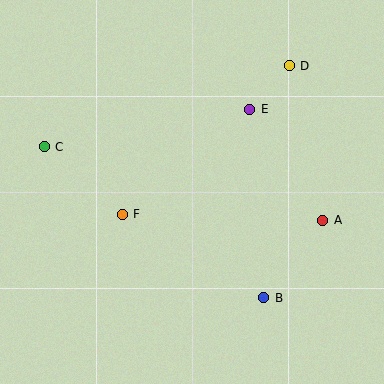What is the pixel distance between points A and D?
The distance between A and D is 158 pixels.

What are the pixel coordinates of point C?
Point C is at (44, 147).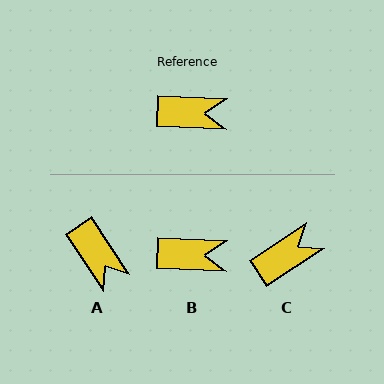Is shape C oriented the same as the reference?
No, it is off by about 36 degrees.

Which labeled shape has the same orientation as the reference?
B.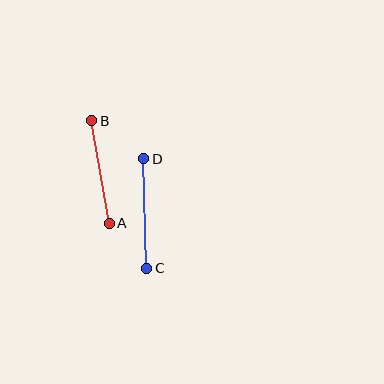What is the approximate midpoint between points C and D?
The midpoint is at approximately (145, 213) pixels.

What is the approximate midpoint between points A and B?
The midpoint is at approximately (101, 172) pixels.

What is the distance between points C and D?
The distance is approximately 109 pixels.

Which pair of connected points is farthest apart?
Points C and D are farthest apart.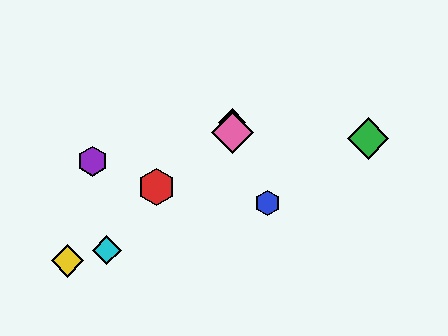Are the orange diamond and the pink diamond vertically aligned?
Yes, both are at x≈232.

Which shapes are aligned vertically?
The orange diamond, the pink diamond are aligned vertically.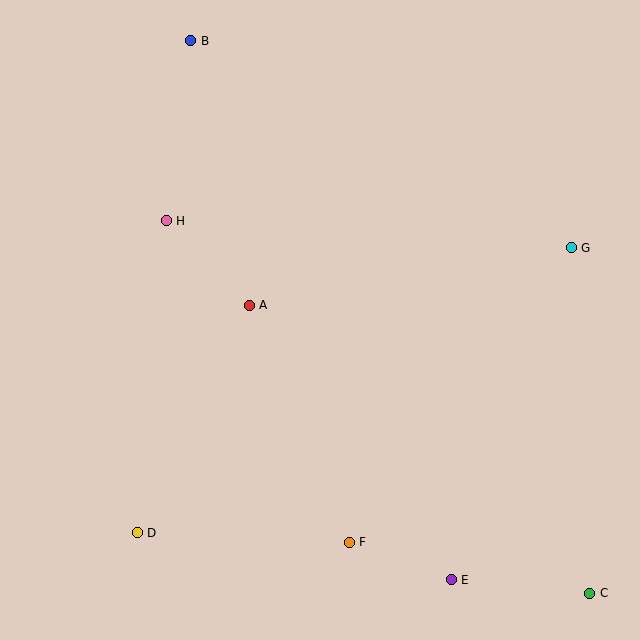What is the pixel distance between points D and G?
The distance between D and G is 519 pixels.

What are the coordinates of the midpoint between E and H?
The midpoint between E and H is at (309, 400).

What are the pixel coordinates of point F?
Point F is at (349, 542).